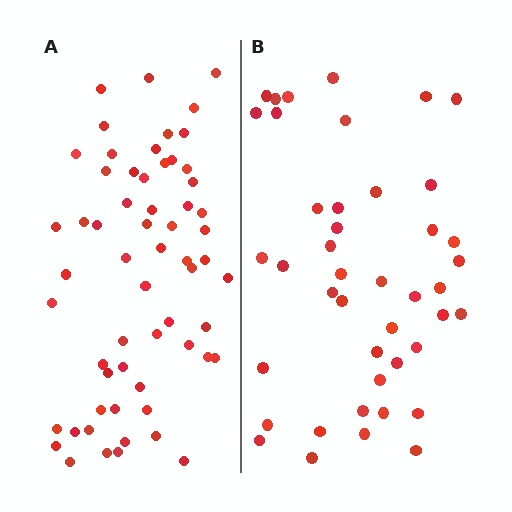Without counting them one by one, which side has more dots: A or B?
Region A (the left region) has more dots.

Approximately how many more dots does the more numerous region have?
Region A has approximately 15 more dots than region B.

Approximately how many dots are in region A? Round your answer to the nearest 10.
About 60 dots.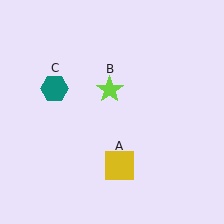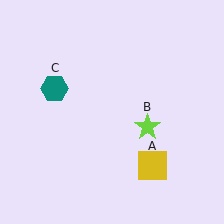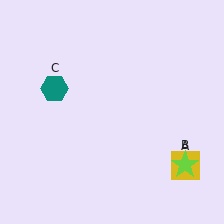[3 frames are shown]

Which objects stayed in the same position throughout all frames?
Teal hexagon (object C) remained stationary.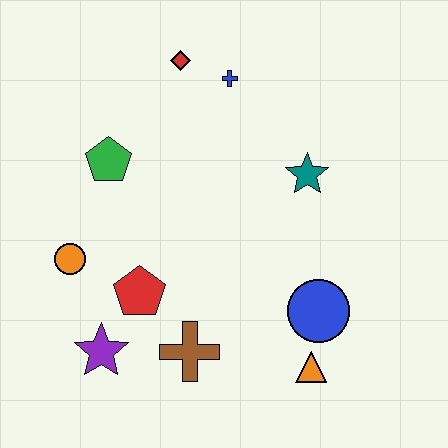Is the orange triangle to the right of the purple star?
Yes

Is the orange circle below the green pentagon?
Yes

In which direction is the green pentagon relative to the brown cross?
The green pentagon is above the brown cross.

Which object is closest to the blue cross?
The red diamond is closest to the blue cross.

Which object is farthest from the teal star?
The purple star is farthest from the teal star.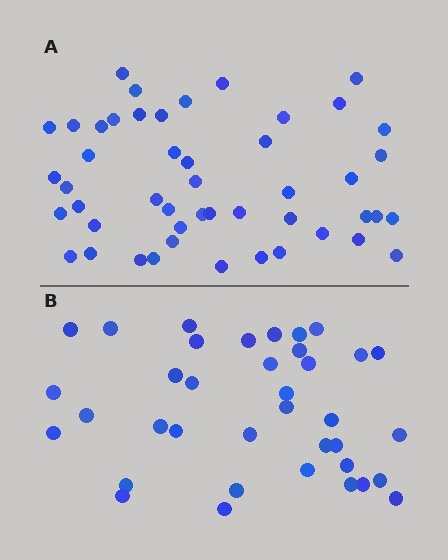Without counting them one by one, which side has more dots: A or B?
Region A (the top region) has more dots.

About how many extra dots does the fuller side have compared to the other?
Region A has roughly 12 or so more dots than region B.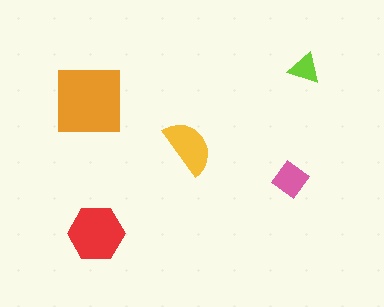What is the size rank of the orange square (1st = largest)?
1st.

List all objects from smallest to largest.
The lime triangle, the pink diamond, the yellow semicircle, the red hexagon, the orange square.